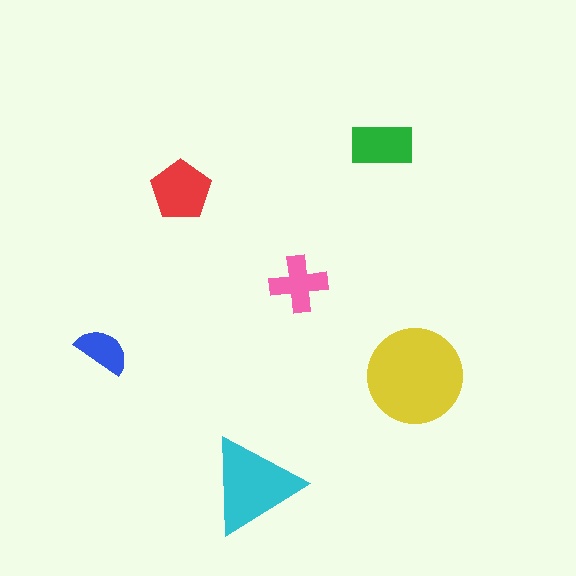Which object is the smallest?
The blue semicircle.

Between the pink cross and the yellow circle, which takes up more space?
The yellow circle.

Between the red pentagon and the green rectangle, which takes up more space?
The red pentagon.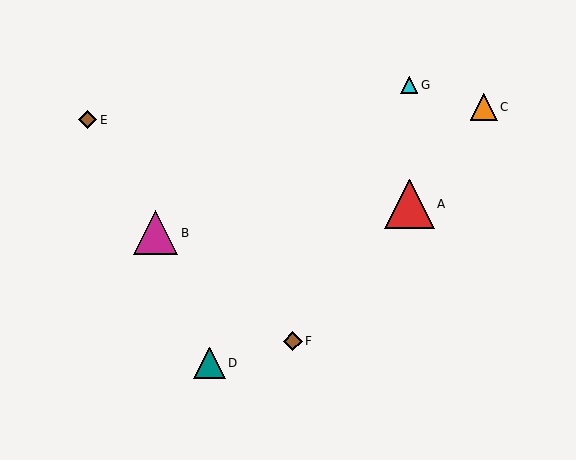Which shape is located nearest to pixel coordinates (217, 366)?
The teal triangle (labeled D) at (209, 363) is nearest to that location.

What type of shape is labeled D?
Shape D is a teal triangle.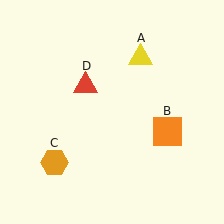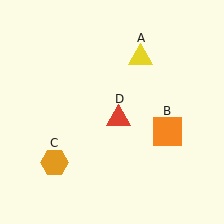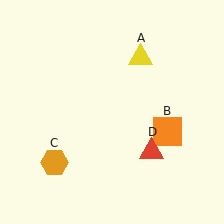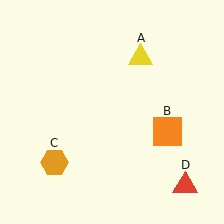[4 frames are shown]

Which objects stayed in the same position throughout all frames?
Yellow triangle (object A) and orange square (object B) and orange hexagon (object C) remained stationary.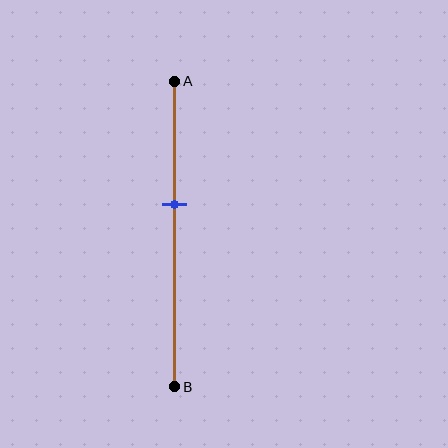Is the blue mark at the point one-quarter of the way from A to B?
No, the mark is at about 40% from A, not at the 25% one-quarter point.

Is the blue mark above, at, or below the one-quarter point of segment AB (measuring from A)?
The blue mark is below the one-quarter point of segment AB.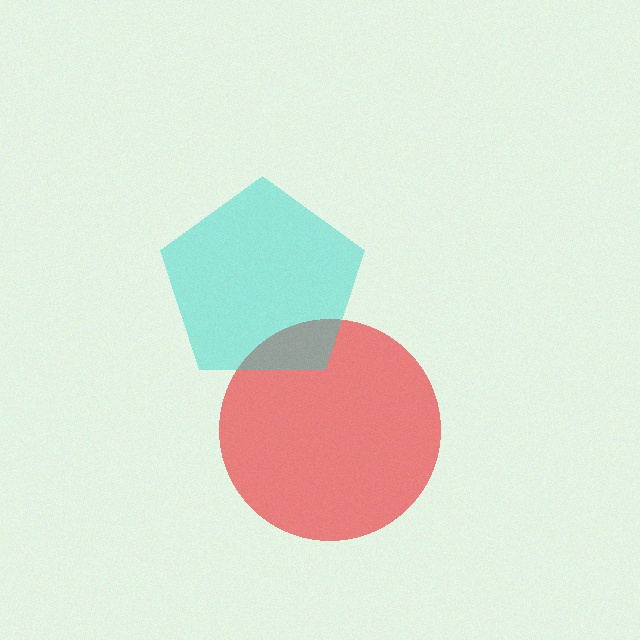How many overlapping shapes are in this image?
There are 2 overlapping shapes in the image.